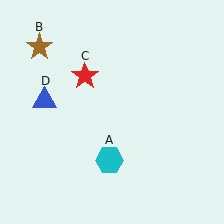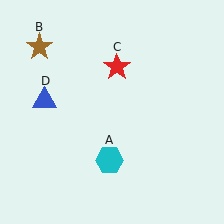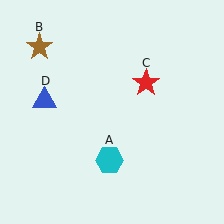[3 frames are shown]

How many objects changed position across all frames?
1 object changed position: red star (object C).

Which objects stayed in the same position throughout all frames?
Cyan hexagon (object A) and brown star (object B) and blue triangle (object D) remained stationary.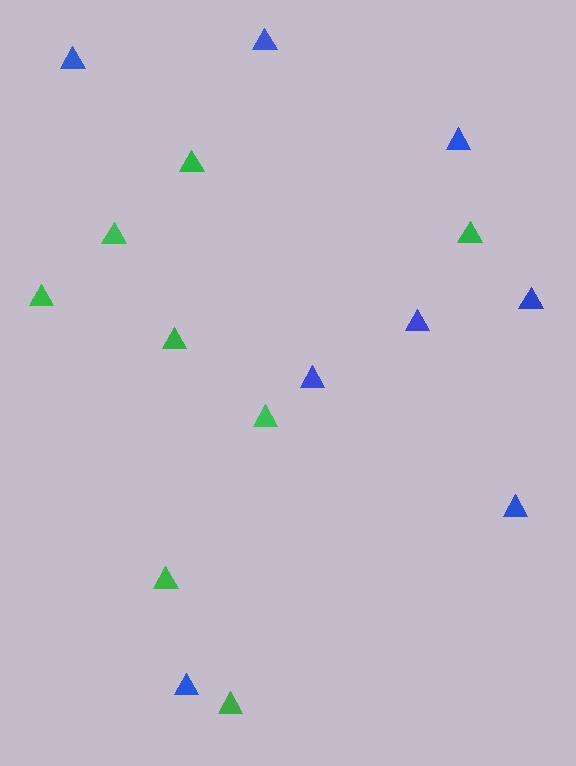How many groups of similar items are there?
There are 2 groups: one group of green triangles (8) and one group of blue triangles (8).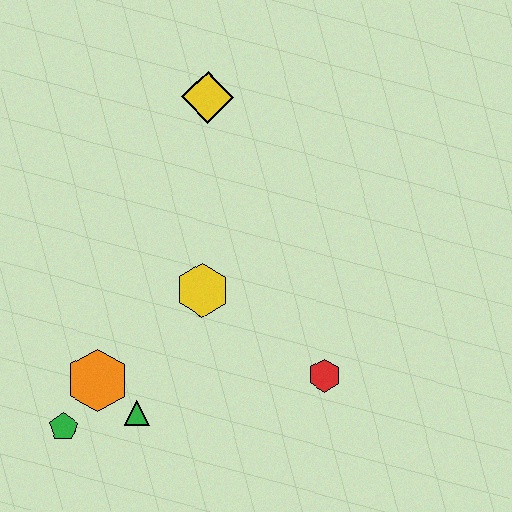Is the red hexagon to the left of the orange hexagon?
No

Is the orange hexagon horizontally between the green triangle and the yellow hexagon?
No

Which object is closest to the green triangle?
The orange hexagon is closest to the green triangle.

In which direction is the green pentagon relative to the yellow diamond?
The green pentagon is below the yellow diamond.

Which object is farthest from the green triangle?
The yellow diamond is farthest from the green triangle.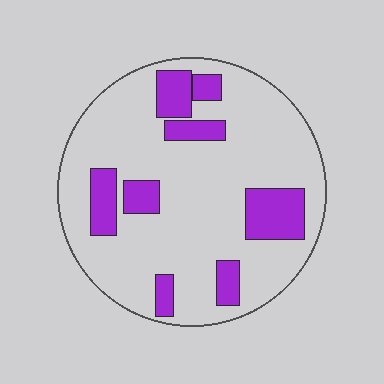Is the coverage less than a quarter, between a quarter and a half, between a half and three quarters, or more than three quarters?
Less than a quarter.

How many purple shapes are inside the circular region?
8.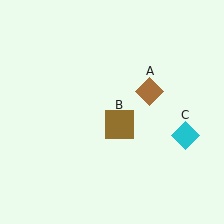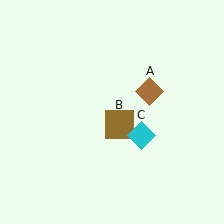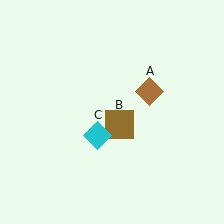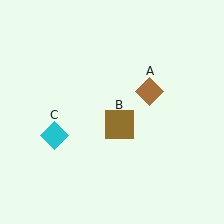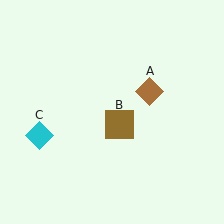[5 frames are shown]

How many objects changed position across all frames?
1 object changed position: cyan diamond (object C).